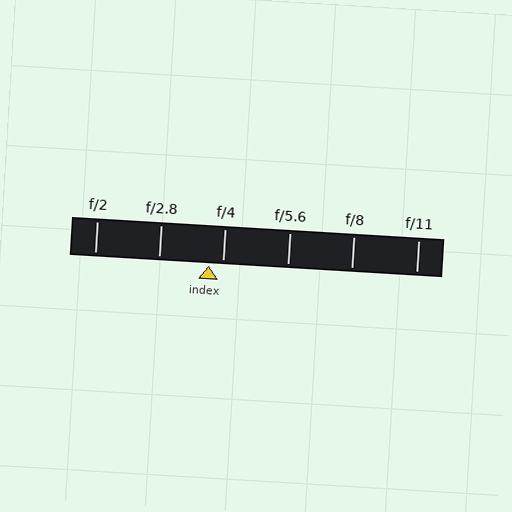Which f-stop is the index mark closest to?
The index mark is closest to f/4.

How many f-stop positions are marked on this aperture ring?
There are 6 f-stop positions marked.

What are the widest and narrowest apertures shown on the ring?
The widest aperture shown is f/2 and the narrowest is f/11.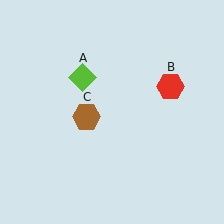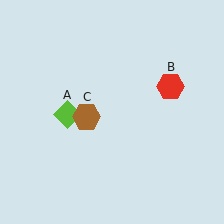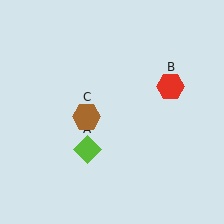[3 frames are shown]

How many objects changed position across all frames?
1 object changed position: lime diamond (object A).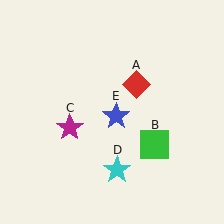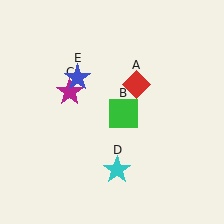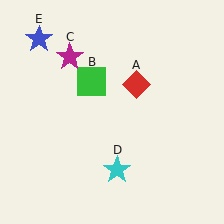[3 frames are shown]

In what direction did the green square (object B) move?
The green square (object B) moved up and to the left.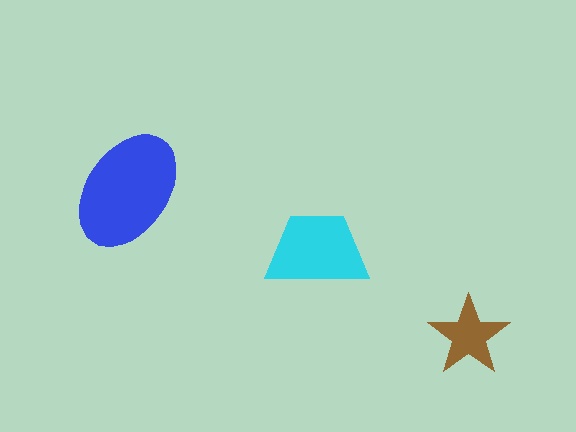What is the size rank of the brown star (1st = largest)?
3rd.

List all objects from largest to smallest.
The blue ellipse, the cyan trapezoid, the brown star.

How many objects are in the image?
There are 3 objects in the image.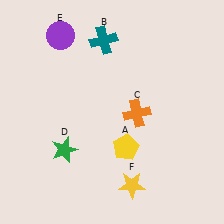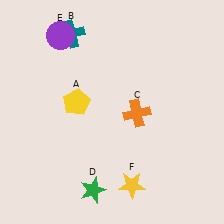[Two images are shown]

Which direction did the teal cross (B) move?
The teal cross (B) moved left.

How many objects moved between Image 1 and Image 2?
3 objects moved between the two images.